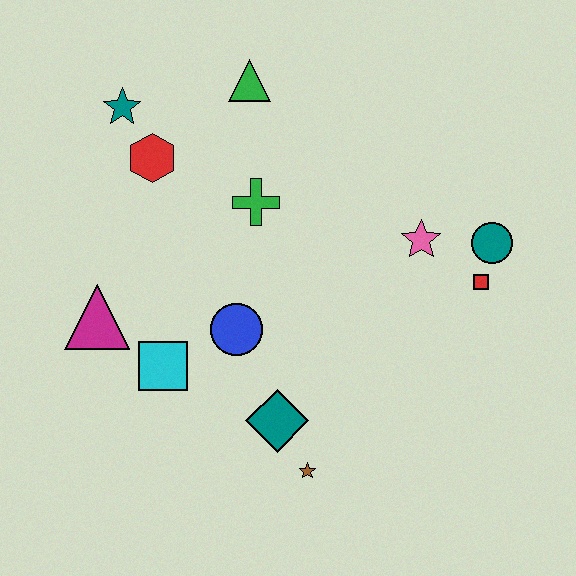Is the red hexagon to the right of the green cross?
No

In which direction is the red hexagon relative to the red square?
The red hexagon is to the left of the red square.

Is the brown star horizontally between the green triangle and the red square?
Yes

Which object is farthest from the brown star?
The teal star is farthest from the brown star.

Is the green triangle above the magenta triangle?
Yes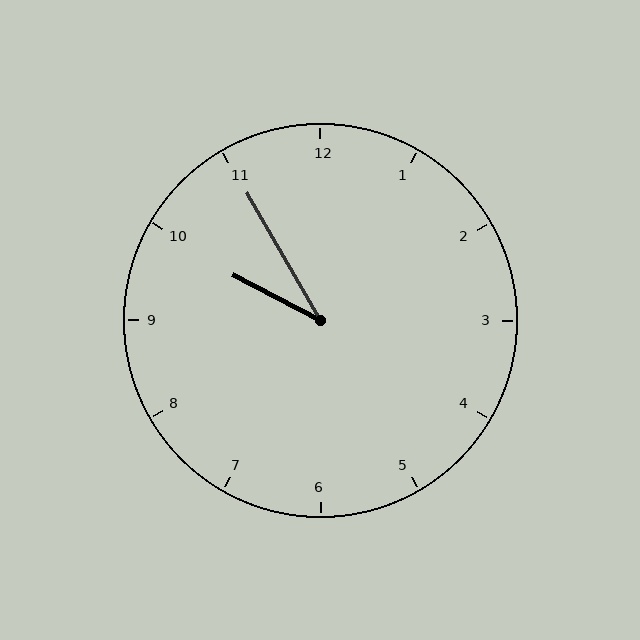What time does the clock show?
9:55.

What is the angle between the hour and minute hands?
Approximately 32 degrees.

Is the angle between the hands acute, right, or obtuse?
It is acute.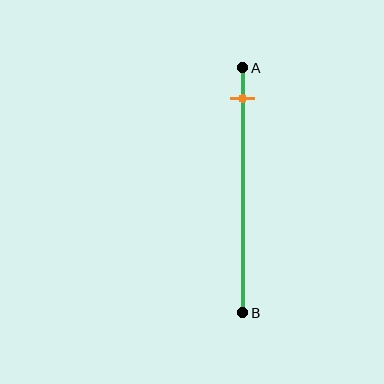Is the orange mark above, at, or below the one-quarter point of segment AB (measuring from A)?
The orange mark is above the one-quarter point of segment AB.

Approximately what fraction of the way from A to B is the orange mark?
The orange mark is approximately 15% of the way from A to B.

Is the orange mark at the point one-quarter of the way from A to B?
No, the mark is at about 15% from A, not at the 25% one-quarter point.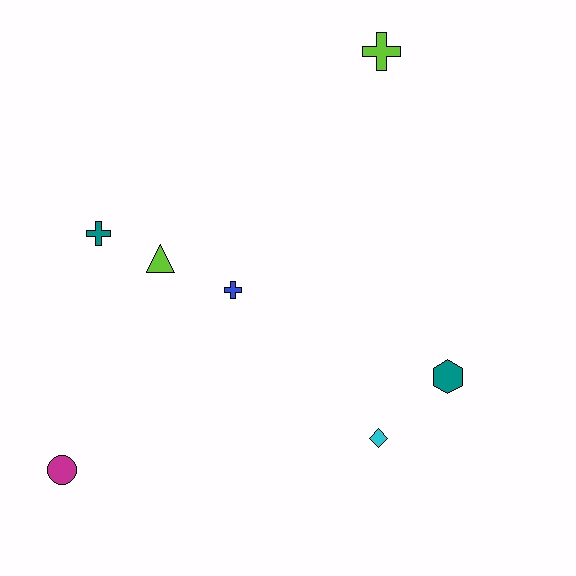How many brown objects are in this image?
There are no brown objects.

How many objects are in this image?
There are 7 objects.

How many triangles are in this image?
There is 1 triangle.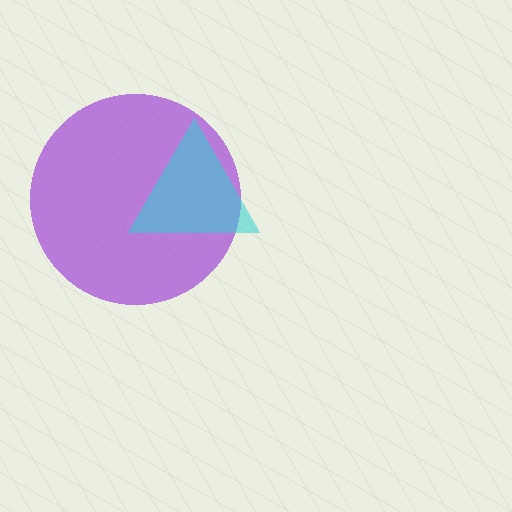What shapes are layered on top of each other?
The layered shapes are: a purple circle, a cyan triangle.